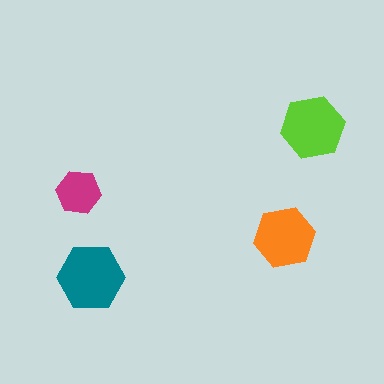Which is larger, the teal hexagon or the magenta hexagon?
The teal one.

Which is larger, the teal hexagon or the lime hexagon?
The teal one.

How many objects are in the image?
There are 4 objects in the image.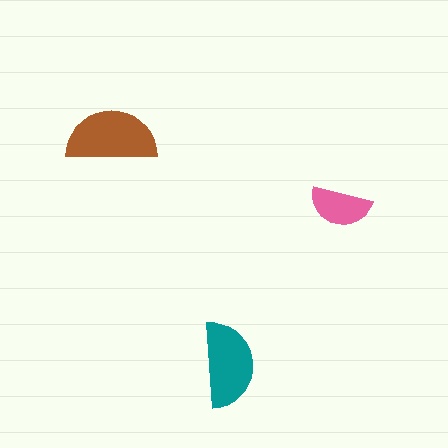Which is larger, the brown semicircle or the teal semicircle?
The brown one.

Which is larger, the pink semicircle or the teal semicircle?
The teal one.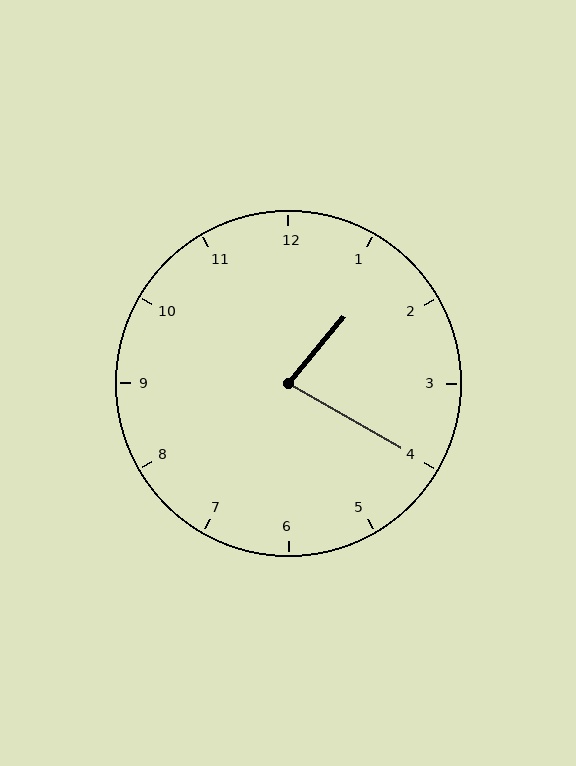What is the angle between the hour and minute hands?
Approximately 80 degrees.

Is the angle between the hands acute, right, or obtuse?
It is acute.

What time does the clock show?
1:20.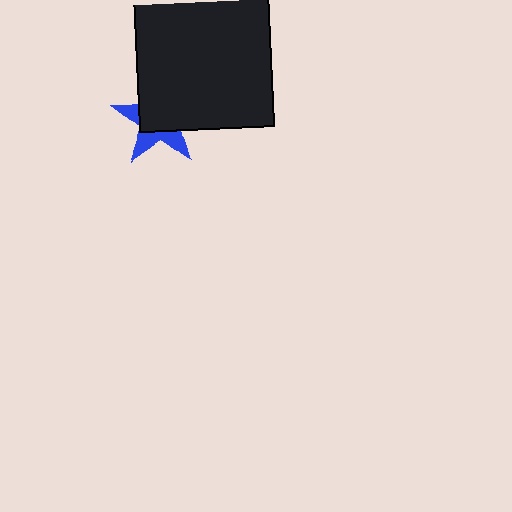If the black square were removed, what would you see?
You would see the complete blue star.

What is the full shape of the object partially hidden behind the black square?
The partially hidden object is a blue star.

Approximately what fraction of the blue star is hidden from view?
Roughly 61% of the blue star is hidden behind the black square.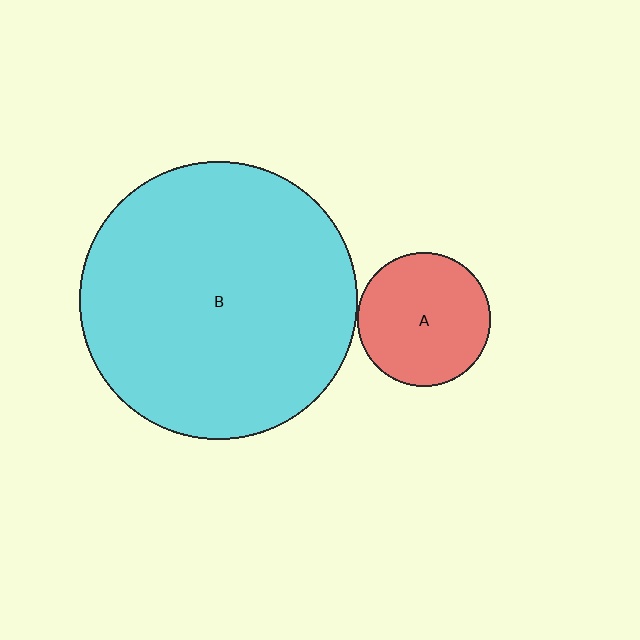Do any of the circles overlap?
No, none of the circles overlap.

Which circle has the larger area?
Circle B (cyan).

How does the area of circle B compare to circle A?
Approximately 4.3 times.